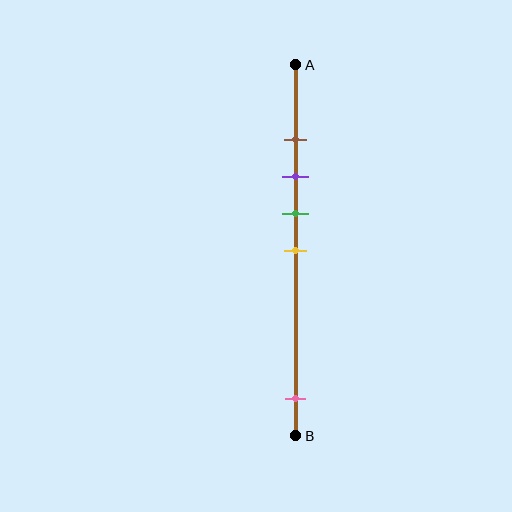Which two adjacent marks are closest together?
The brown and purple marks are the closest adjacent pair.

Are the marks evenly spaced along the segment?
No, the marks are not evenly spaced.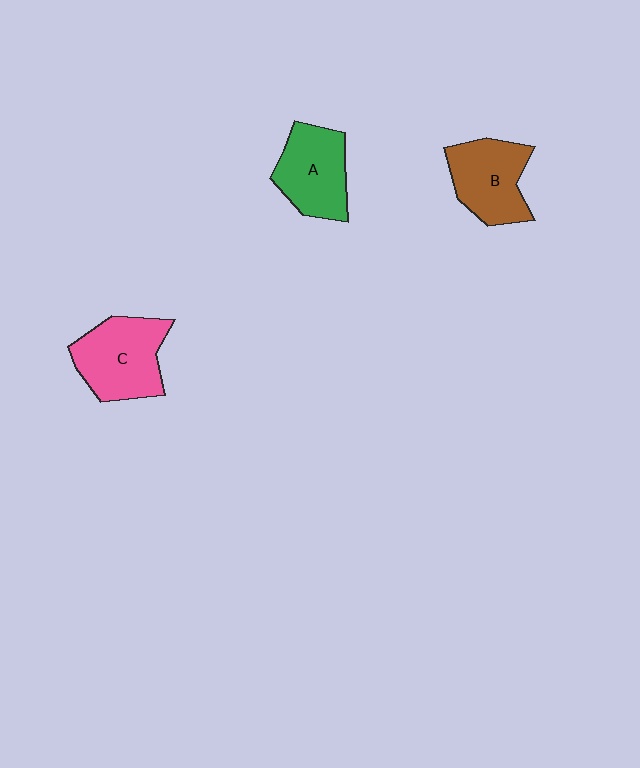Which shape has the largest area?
Shape C (pink).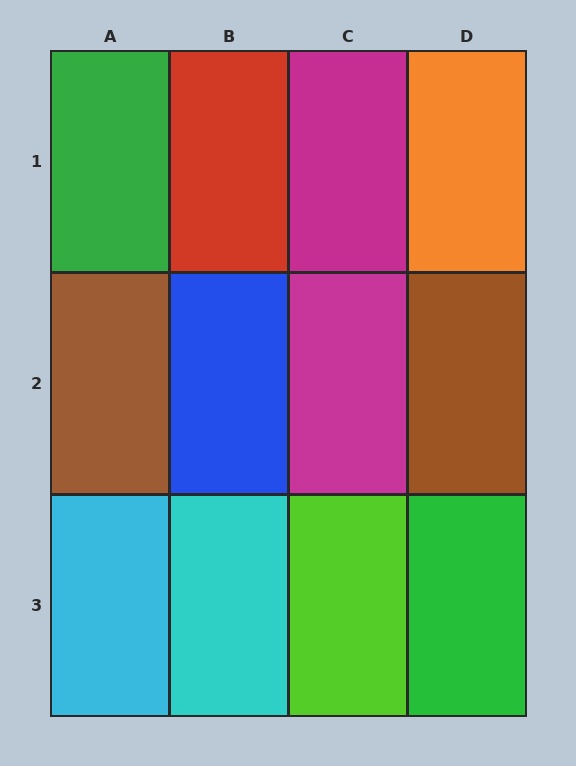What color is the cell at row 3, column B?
Cyan.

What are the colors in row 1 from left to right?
Green, red, magenta, orange.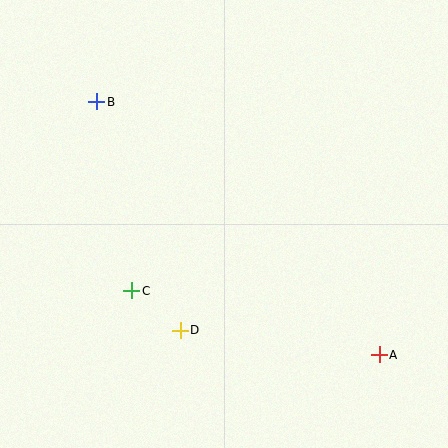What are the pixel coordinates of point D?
Point D is at (180, 330).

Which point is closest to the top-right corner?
Point A is closest to the top-right corner.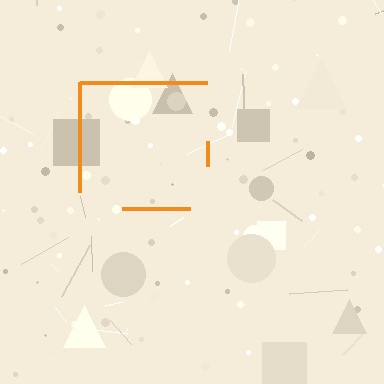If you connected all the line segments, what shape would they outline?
They would outline a square.